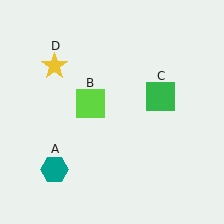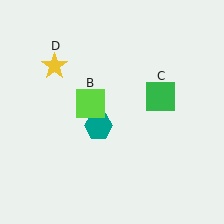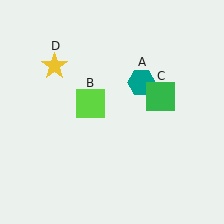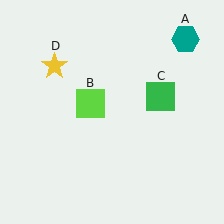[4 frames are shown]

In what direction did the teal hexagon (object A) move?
The teal hexagon (object A) moved up and to the right.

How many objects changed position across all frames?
1 object changed position: teal hexagon (object A).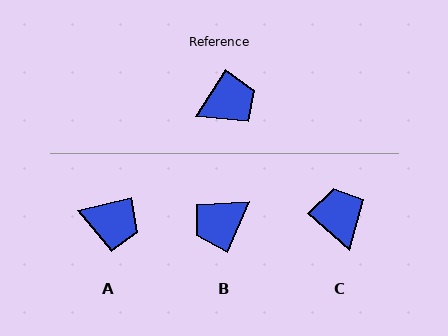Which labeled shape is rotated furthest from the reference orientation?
B, about 171 degrees away.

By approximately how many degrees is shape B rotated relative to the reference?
Approximately 171 degrees clockwise.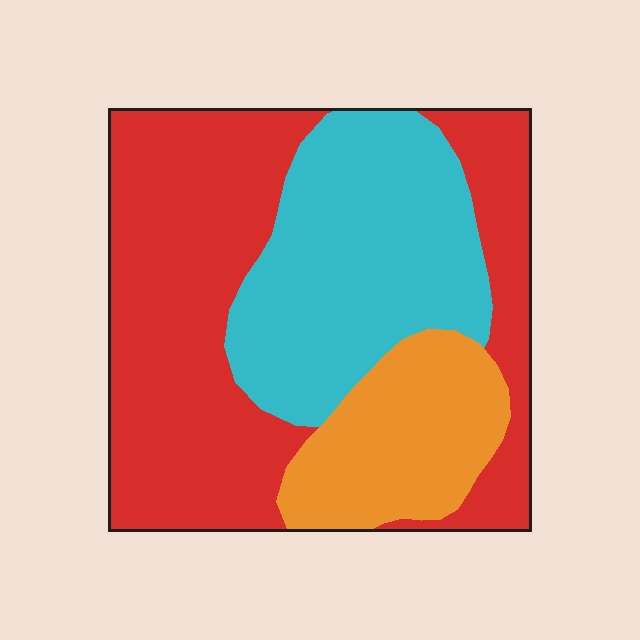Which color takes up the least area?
Orange, at roughly 20%.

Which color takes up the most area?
Red, at roughly 50%.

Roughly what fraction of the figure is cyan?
Cyan covers about 30% of the figure.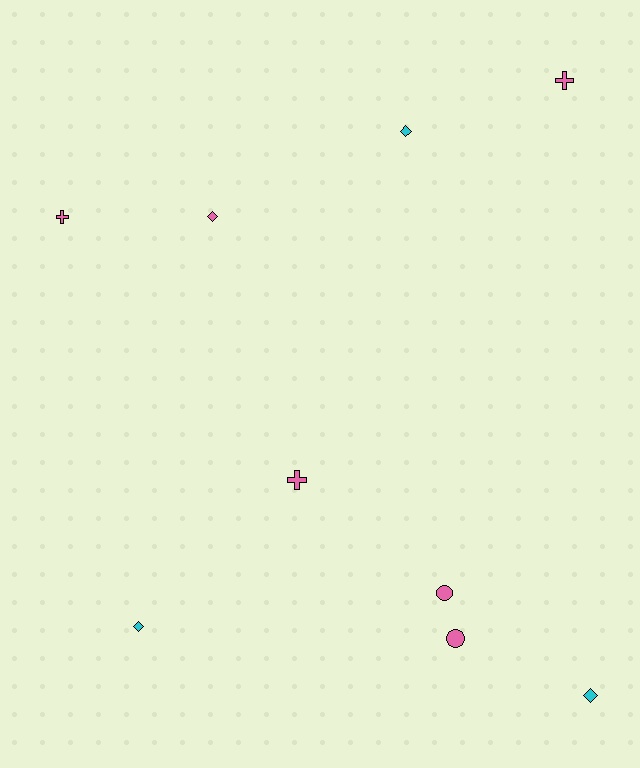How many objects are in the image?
There are 9 objects.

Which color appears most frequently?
Pink, with 6 objects.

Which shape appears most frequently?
Diamond, with 4 objects.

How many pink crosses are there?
There are 3 pink crosses.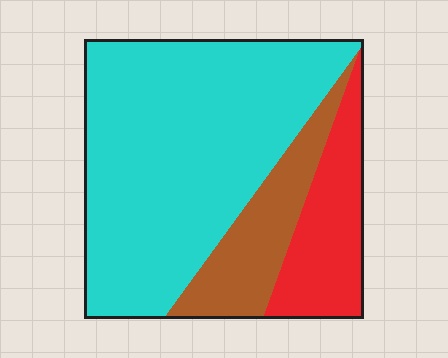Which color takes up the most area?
Cyan, at roughly 65%.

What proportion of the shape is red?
Red covers around 20% of the shape.